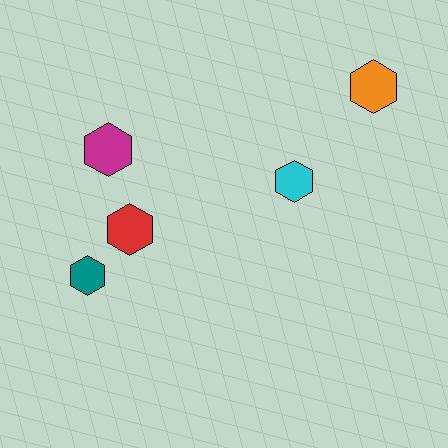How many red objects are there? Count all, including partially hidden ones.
There is 1 red object.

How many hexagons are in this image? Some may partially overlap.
There are 5 hexagons.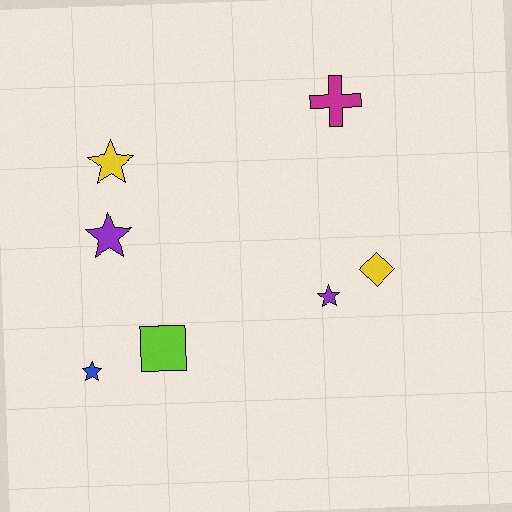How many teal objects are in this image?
There are no teal objects.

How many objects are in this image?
There are 7 objects.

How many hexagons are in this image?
There are no hexagons.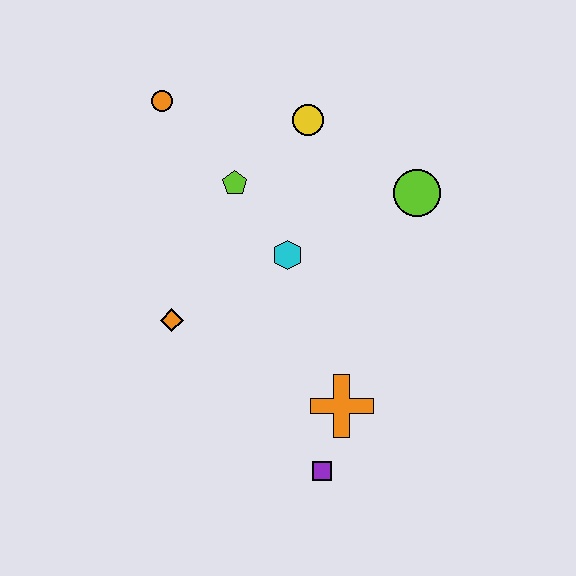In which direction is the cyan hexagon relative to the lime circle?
The cyan hexagon is to the left of the lime circle.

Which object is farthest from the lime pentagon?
The purple square is farthest from the lime pentagon.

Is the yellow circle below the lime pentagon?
No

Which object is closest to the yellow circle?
The lime pentagon is closest to the yellow circle.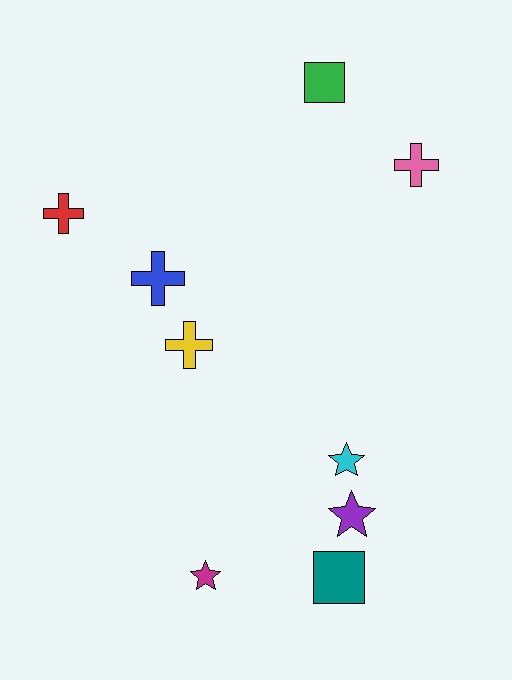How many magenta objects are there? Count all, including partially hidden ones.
There is 1 magenta object.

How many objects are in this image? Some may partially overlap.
There are 9 objects.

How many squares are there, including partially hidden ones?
There are 2 squares.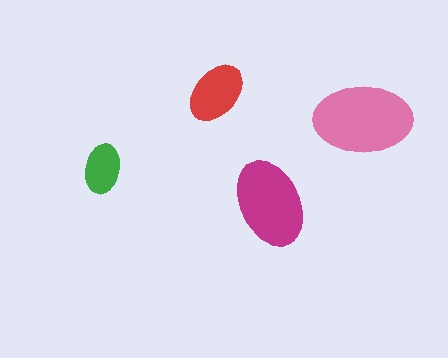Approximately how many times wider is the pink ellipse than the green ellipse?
About 2 times wider.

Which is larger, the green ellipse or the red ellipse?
The red one.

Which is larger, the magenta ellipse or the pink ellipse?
The pink one.